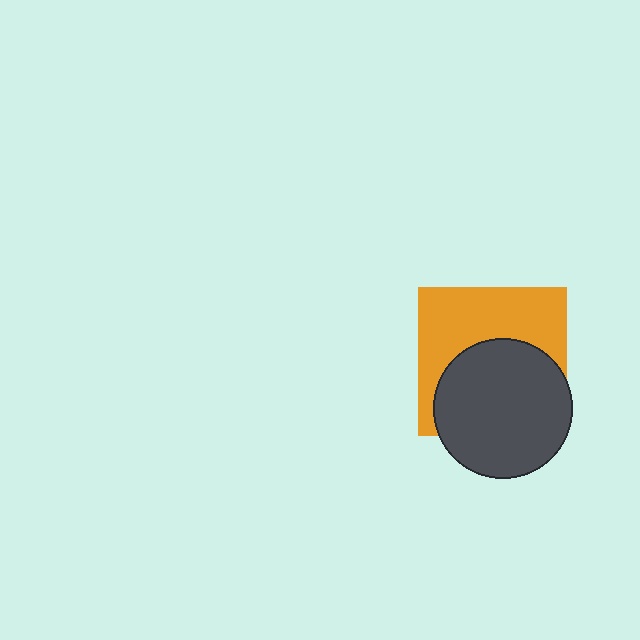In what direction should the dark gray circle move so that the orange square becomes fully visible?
The dark gray circle should move down. That is the shortest direction to clear the overlap and leave the orange square fully visible.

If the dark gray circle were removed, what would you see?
You would see the complete orange square.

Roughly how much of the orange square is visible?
About half of it is visible (roughly 49%).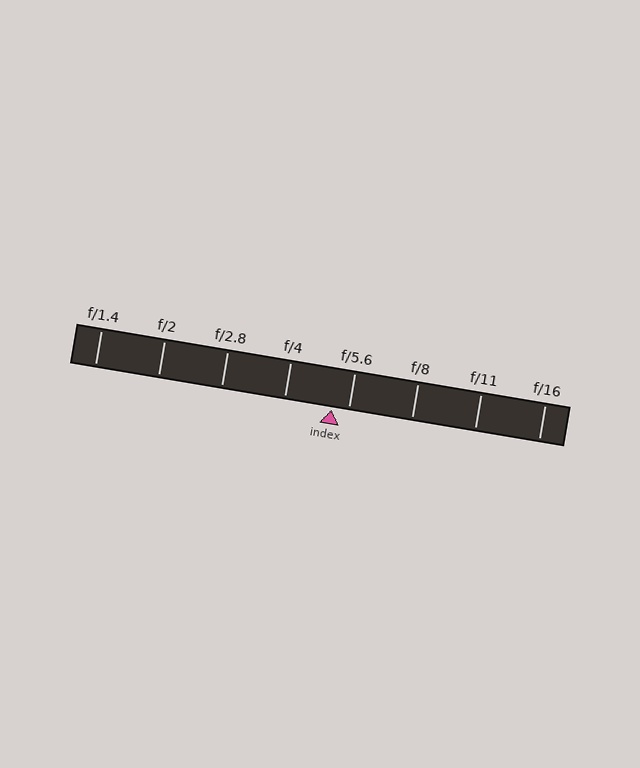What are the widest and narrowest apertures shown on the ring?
The widest aperture shown is f/1.4 and the narrowest is f/16.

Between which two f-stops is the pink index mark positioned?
The index mark is between f/4 and f/5.6.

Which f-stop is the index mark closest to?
The index mark is closest to f/5.6.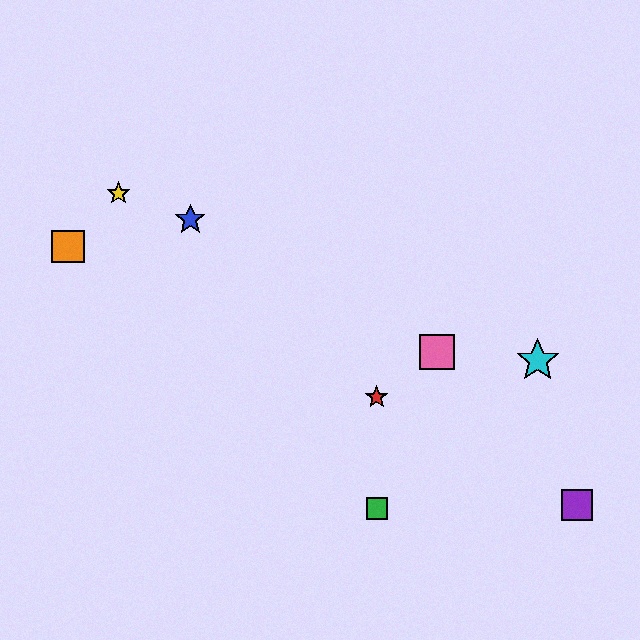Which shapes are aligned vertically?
The red star, the green square are aligned vertically.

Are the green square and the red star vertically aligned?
Yes, both are at x≈377.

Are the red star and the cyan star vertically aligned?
No, the red star is at x≈377 and the cyan star is at x≈538.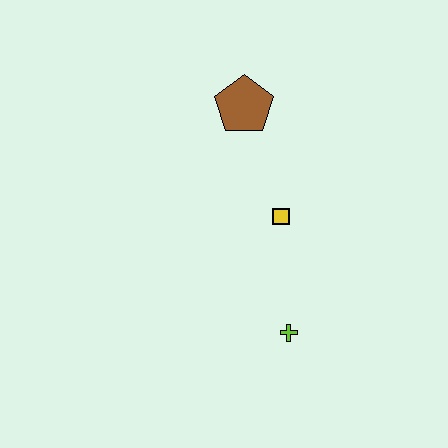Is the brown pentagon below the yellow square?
No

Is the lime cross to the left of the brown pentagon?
No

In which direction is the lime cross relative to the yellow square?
The lime cross is below the yellow square.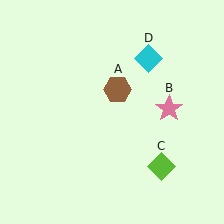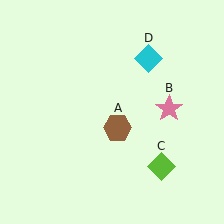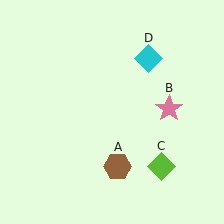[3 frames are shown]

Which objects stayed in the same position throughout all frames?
Pink star (object B) and lime diamond (object C) and cyan diamond (object D) remained stationary.